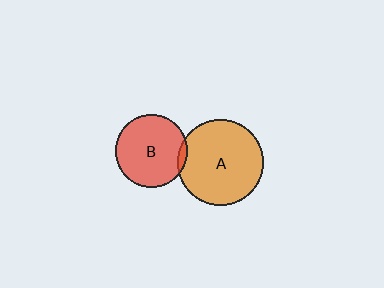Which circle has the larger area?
Circle A (orange).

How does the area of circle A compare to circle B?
Approximately 1.4 times.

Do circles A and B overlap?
Yes.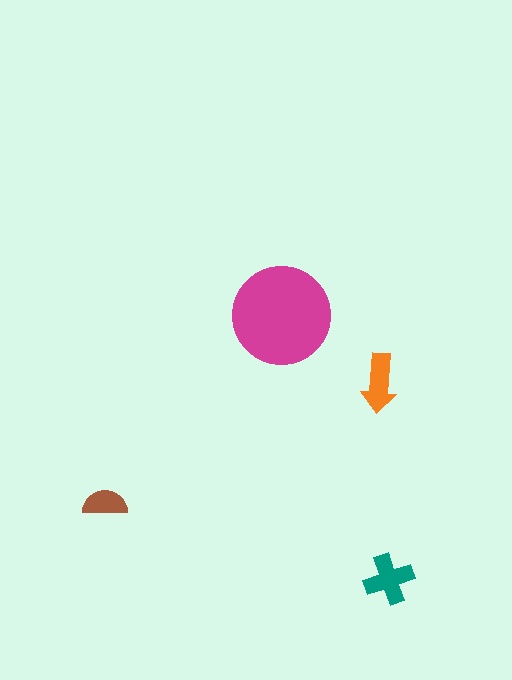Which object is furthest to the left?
The brown semicircle is leftmost.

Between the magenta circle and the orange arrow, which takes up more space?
The magenta circle.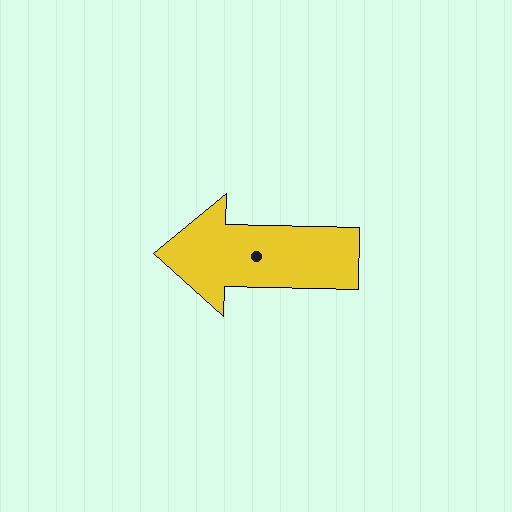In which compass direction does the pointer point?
West.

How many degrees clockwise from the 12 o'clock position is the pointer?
Approximately 271 degrees.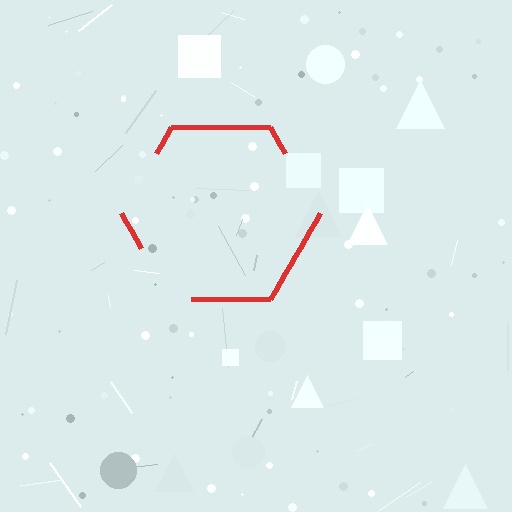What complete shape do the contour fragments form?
The contour fragments form a hexagon.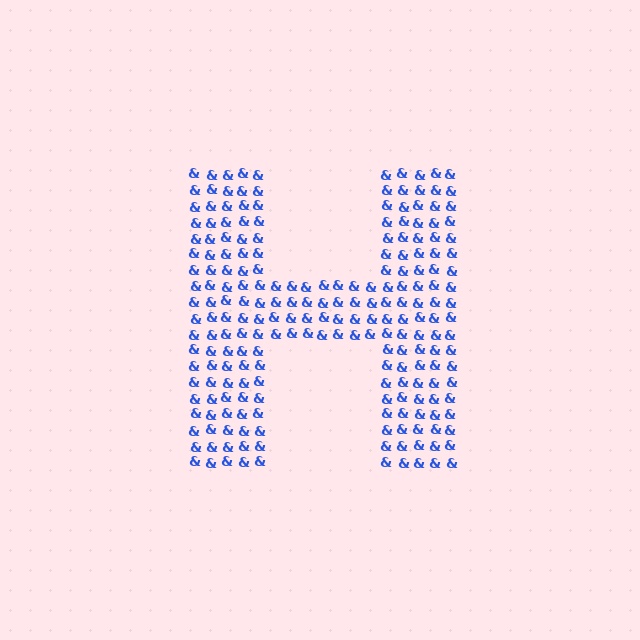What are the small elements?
The small elements are ampersands.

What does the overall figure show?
The overall figure shows the letter H.